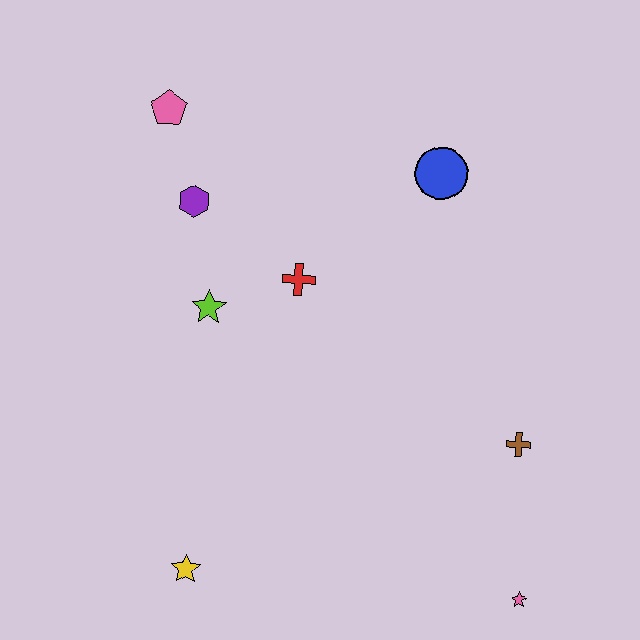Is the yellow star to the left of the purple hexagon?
No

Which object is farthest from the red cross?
The pink star is farthest from the red cross.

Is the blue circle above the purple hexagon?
Yes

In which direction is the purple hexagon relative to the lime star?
The purple hexagon is above the lime star.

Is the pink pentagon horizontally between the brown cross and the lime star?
No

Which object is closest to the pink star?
The brown cross is closest to the pink star.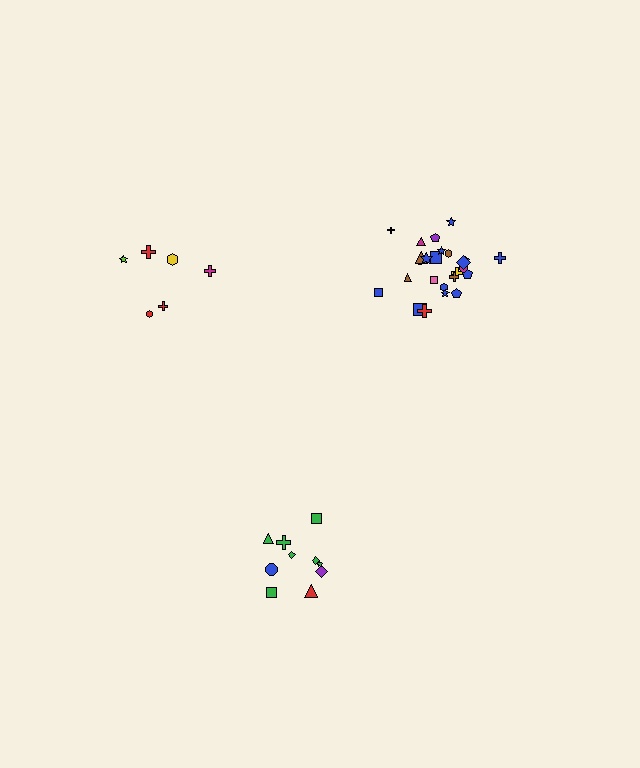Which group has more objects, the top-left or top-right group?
The top-right group.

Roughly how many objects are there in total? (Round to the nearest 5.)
Roughly 40 objects in total.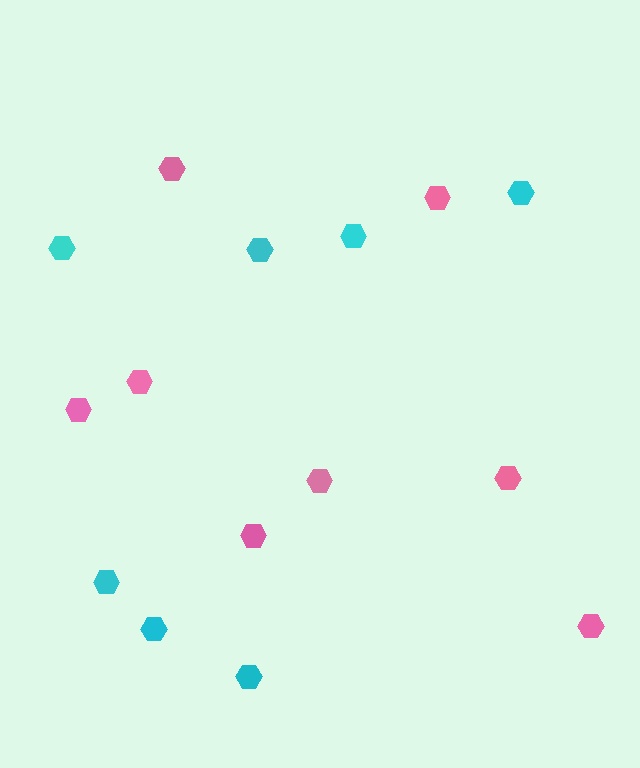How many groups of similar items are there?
There are 2 groups: one group of pink hexagons (8) and one group of cyan hexagons (7).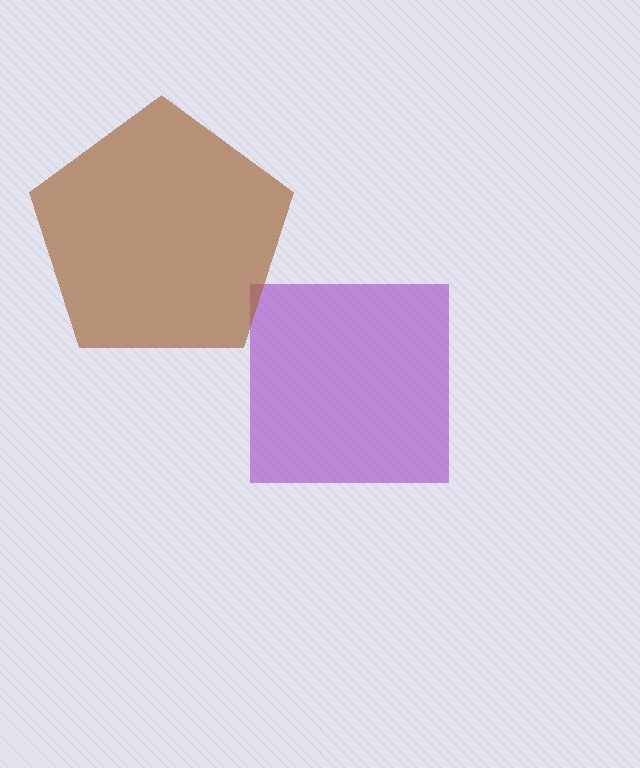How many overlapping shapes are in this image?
There are 2 overlapping shapes in the image.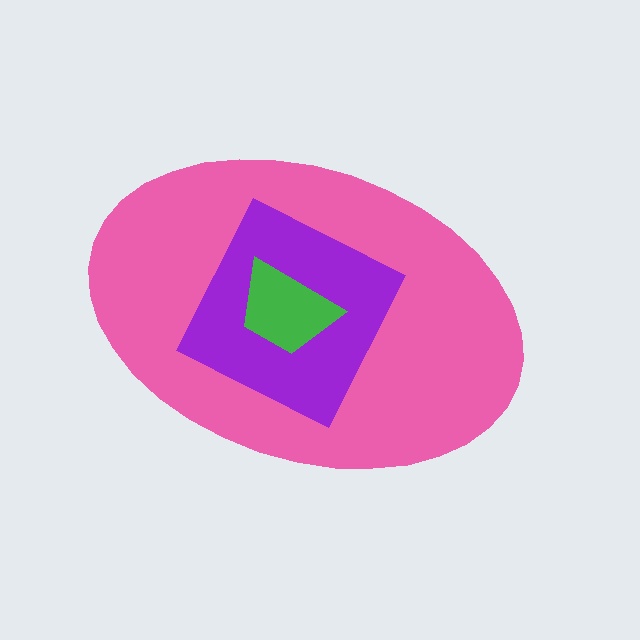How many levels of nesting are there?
3.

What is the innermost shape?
The green trapezoid.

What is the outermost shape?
The pink ellipse.